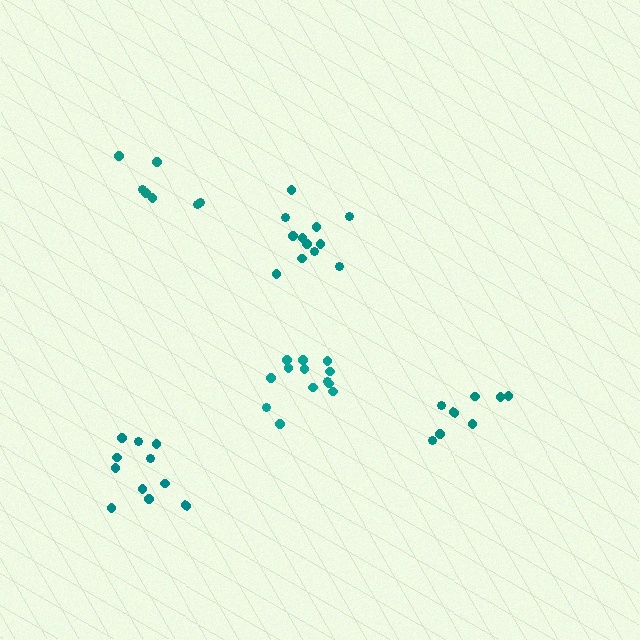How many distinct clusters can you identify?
There are 5 distinct clusters.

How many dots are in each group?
Group 1: 7 dots, Group 2: 12 dots, Group 3: 8 dots, Group 4: 13 dots, Group 5: 11 dots (51 total).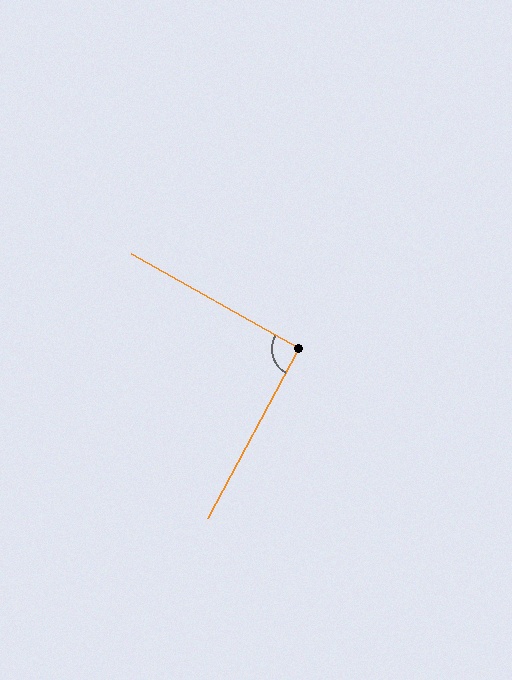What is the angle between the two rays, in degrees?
Approximately 91 degrees.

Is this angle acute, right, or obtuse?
It is approximately a right angle.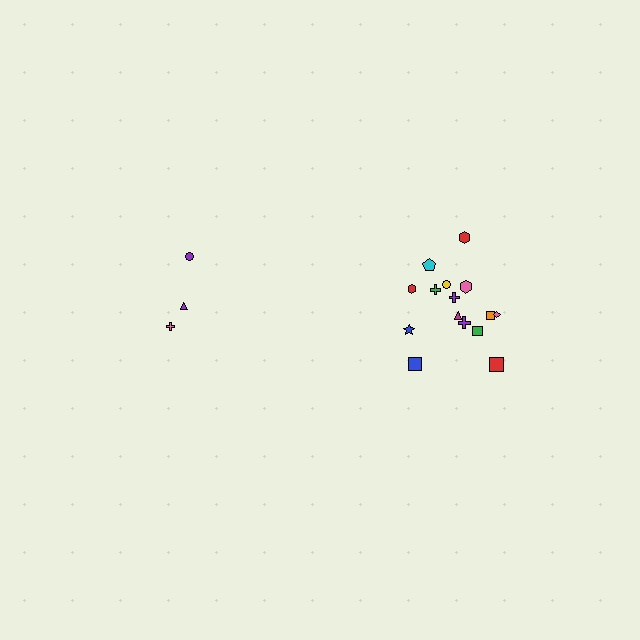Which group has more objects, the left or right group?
The right group.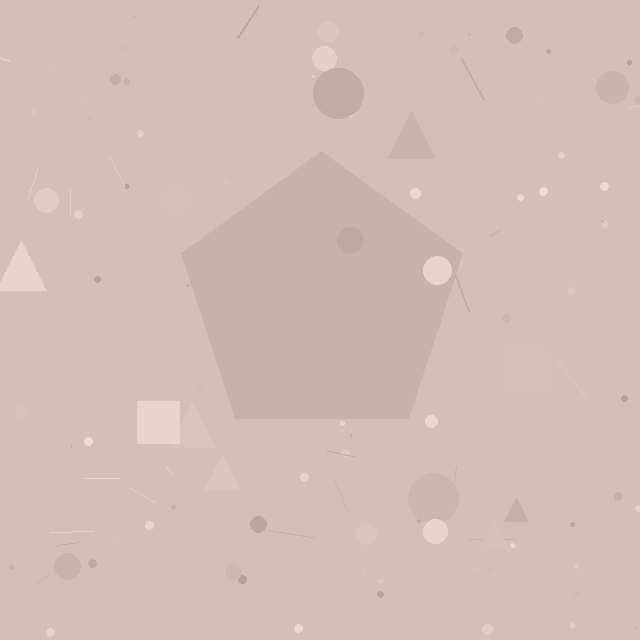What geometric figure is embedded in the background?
A pentagon is embedded in the background.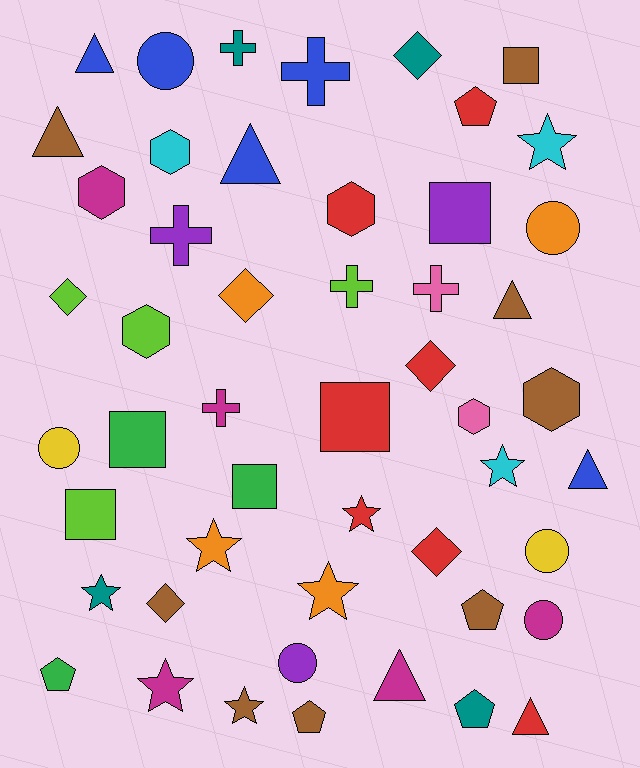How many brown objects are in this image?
There are 8 brown objects.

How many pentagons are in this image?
There are 5 pentagons.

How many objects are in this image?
There are 50 objects.